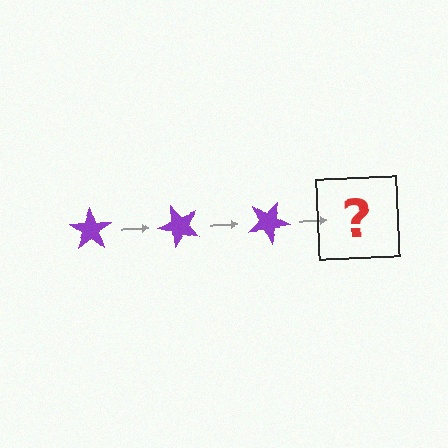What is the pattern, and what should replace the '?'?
The pattern is that the star rotates 50 degrees each step. The '?' should be a purple star rotated 150 degrees.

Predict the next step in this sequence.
The next step is a purple star rotated 150 degrees.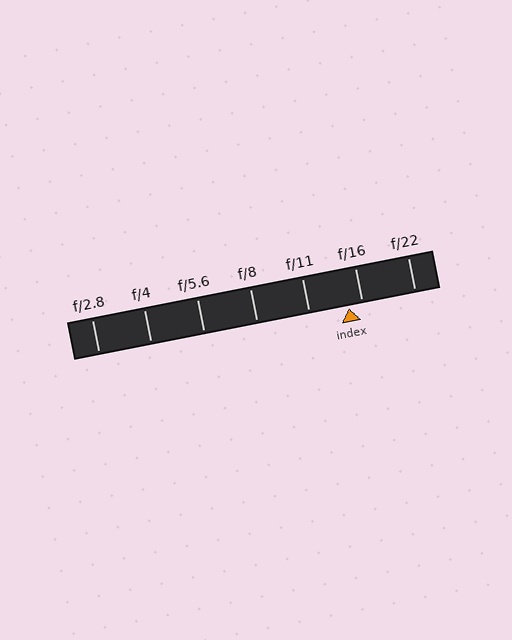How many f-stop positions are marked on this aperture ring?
There are 7 f-stop positions marked.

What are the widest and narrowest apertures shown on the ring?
The widest aperture shown is f/2.8 and the narrowest is f/22.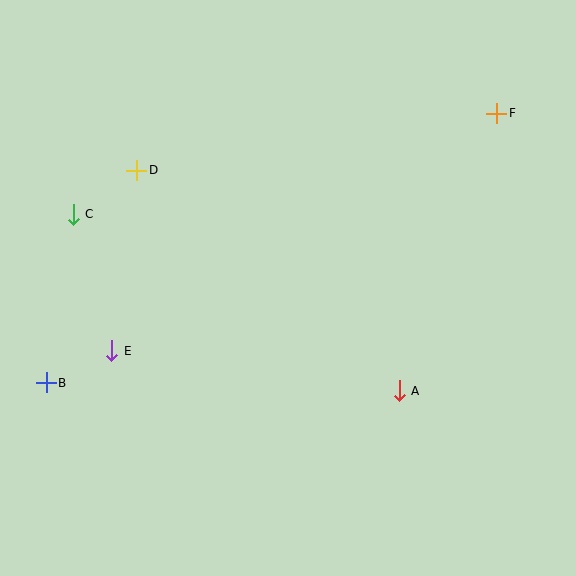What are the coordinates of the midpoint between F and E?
The midpoint between F and E is at (304, 232).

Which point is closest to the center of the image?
Point A at (399, 391) is closest to the center.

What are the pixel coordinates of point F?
Point F is at (497, 113).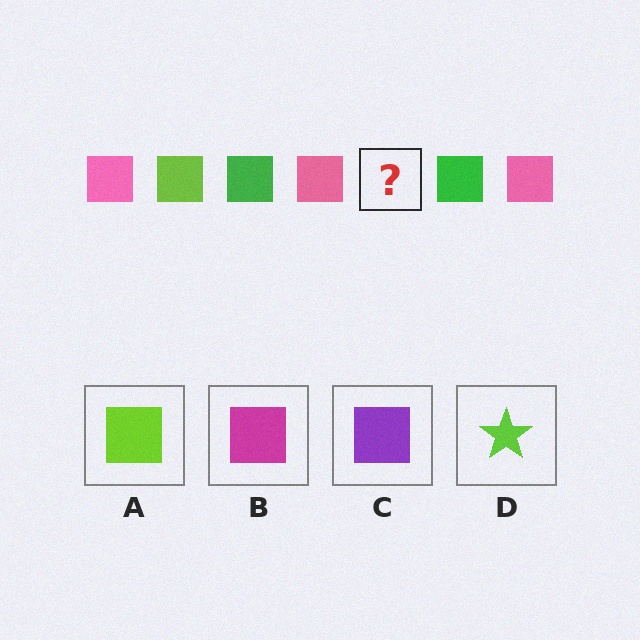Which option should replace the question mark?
Option A.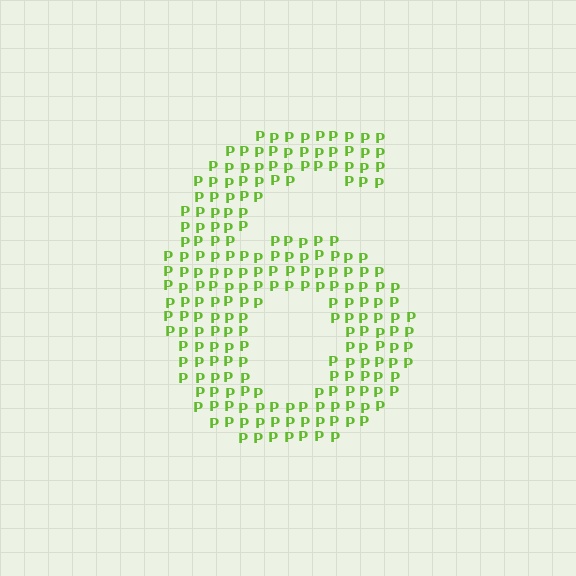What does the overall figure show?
The overall figure shows the digit 6.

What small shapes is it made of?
It is made of small letter P's.